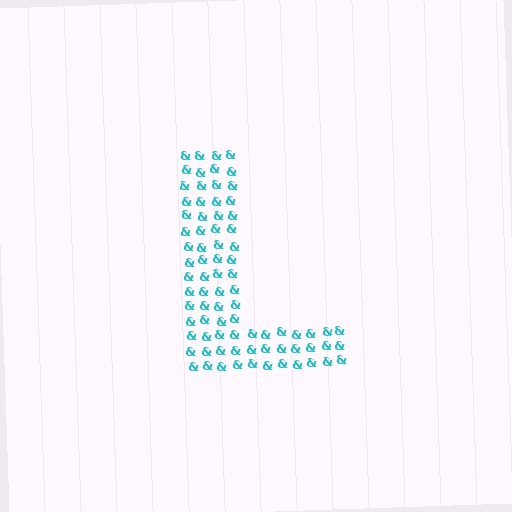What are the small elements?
The small elements are ampersands.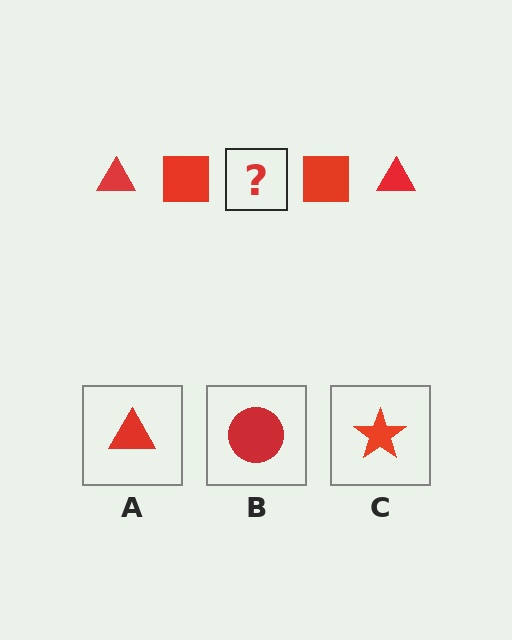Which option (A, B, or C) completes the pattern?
A.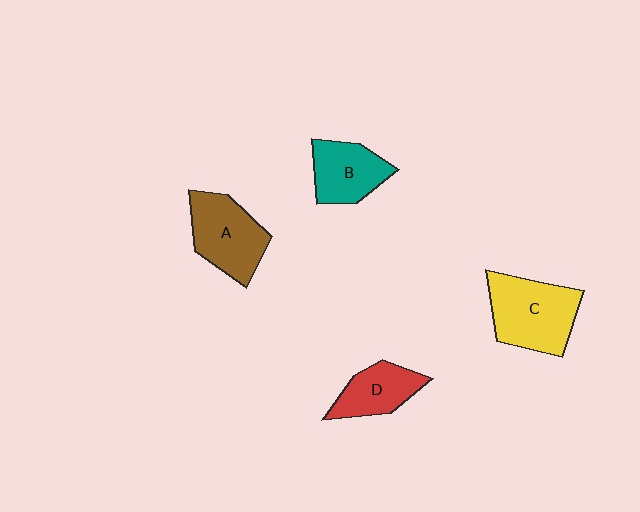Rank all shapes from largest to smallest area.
From largest to smallest: C (yellow), A (brown), B (teal), D (red).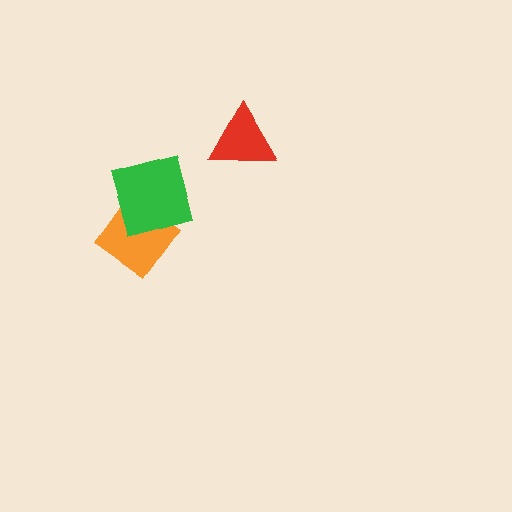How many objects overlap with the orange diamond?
1 object overlaps with the orange diamond.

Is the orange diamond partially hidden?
Yes, it is partially covered by another shape.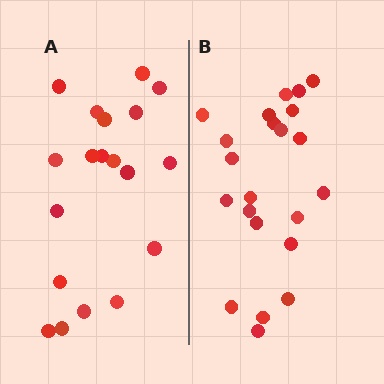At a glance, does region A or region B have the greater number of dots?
Region B (the right region) has more dots.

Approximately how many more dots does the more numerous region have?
Region B has just a few more — roughly 2 or 3 more dots than region A.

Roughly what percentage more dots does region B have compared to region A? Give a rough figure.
About 15% more.